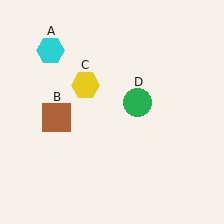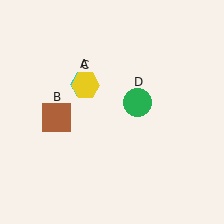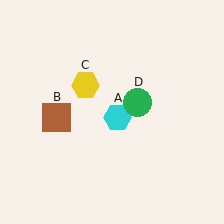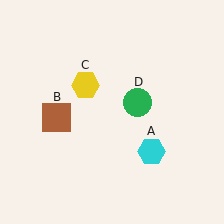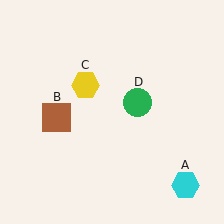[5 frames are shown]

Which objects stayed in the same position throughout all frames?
Brown square (object B) and yellow hexagon (object C) and green circle (object D) remained stationary.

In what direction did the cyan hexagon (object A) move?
The cyan hexagon (object A) moved down and to the right.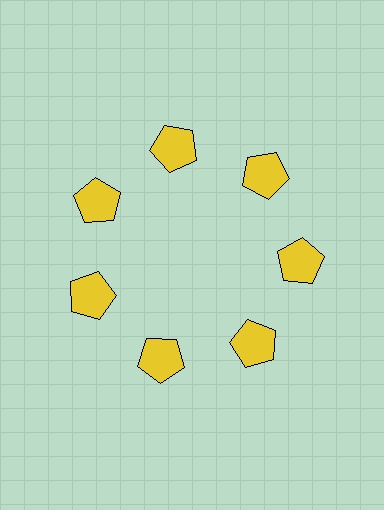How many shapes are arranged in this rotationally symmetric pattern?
There are 7 shapes, arranged in 7 groups of 1.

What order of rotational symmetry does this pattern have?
This pattern has 7-fold rotational symmetry.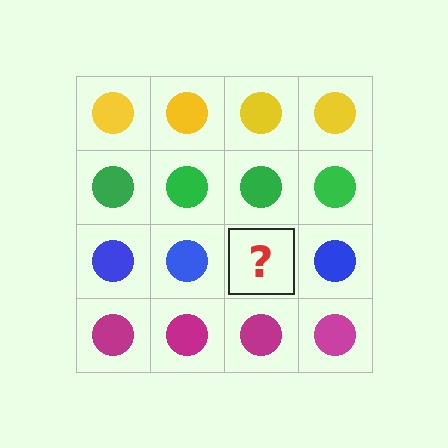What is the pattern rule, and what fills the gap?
The rule is that each row has a consistent color. The gap should be filled with a blue circle.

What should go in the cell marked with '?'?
The missing cell should contain a blue circle.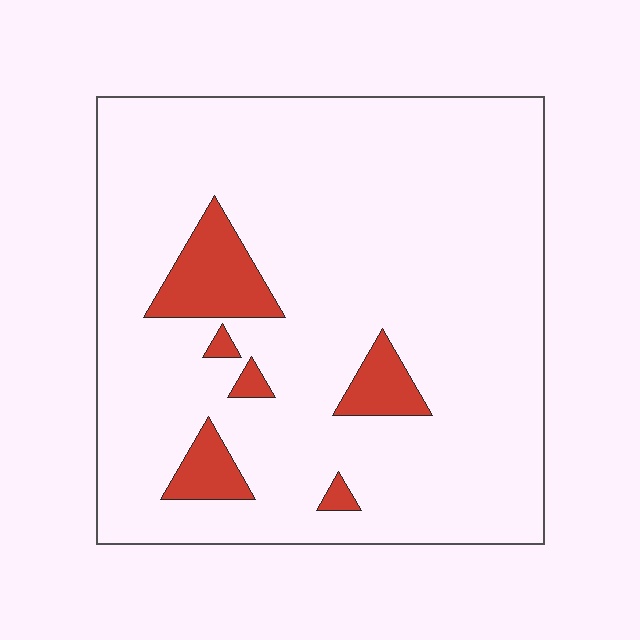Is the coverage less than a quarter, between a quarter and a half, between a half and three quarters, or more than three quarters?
Less than a quarter.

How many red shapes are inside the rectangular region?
6.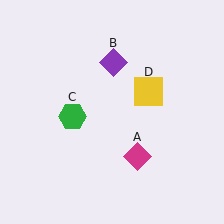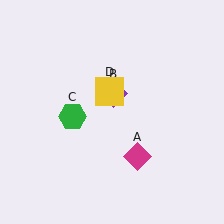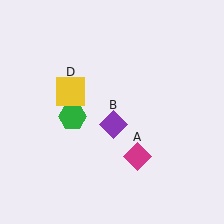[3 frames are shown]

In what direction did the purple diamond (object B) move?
The purple diamond (object B) moved down.